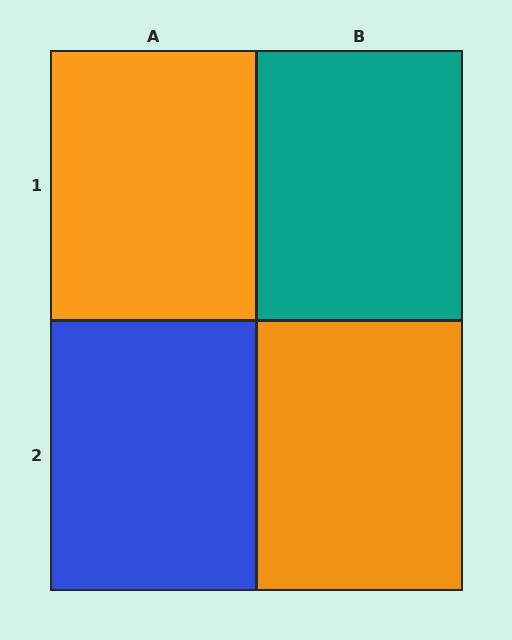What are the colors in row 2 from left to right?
Blue, orange.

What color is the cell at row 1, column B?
Teal.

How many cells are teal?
1 cell is teal.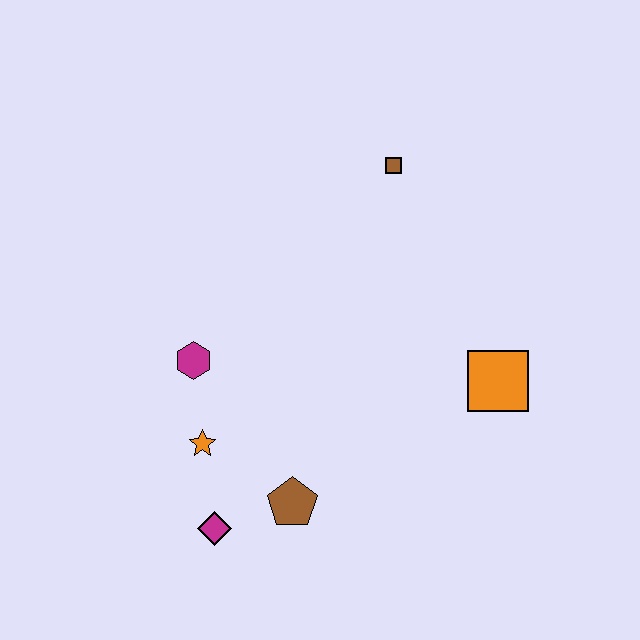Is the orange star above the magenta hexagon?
No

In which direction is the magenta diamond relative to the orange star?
The magenta diamond is below the orange star.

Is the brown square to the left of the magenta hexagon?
No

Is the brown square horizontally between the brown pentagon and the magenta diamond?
No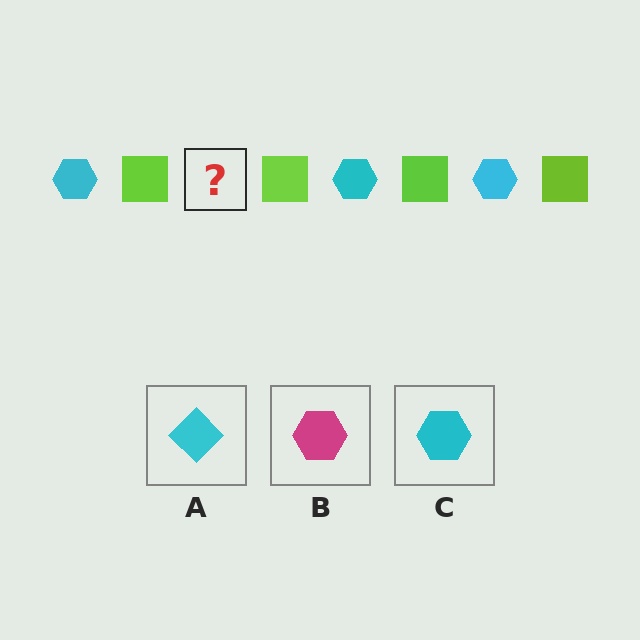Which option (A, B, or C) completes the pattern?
C.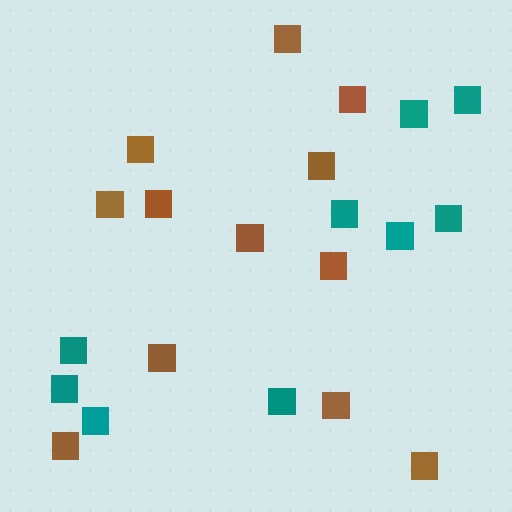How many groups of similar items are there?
There are 2 groups: one group of brown squares (12) and one group of teal squares (9).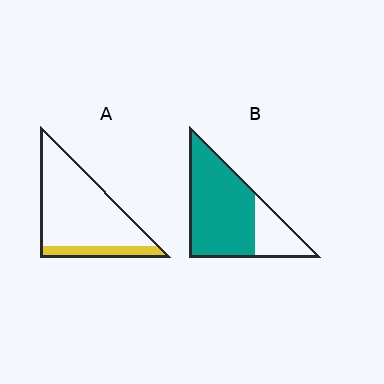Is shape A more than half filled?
No.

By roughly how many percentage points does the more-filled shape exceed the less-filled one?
By roughly 60 percentage points (B over A).